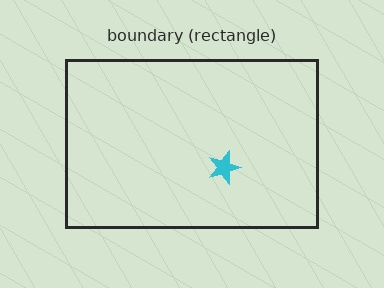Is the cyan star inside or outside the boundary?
Inside.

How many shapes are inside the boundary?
1 inside, 0 outside.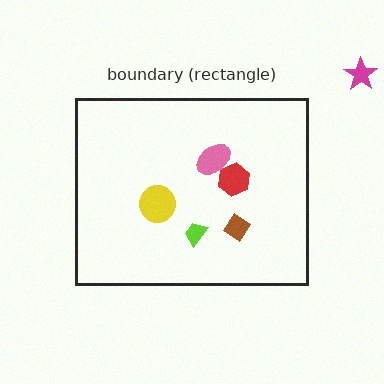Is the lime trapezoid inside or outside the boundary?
Inside.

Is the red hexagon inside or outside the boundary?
Inside.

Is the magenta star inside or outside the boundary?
Outside.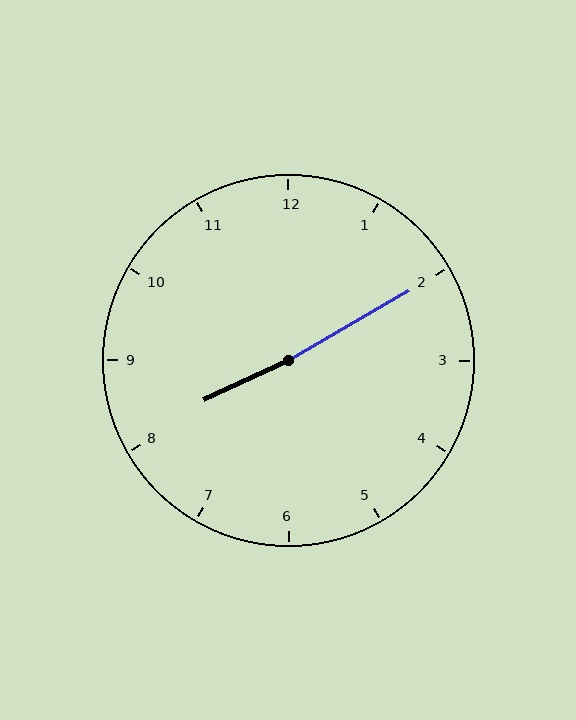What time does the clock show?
8:10.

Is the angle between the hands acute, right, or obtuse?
It is obtuse.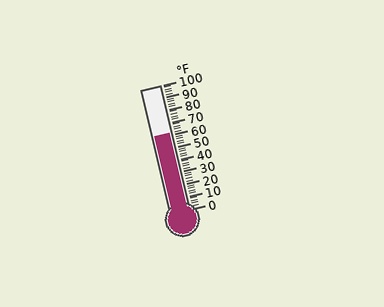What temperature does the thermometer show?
The thermometer shows approximately 62°F.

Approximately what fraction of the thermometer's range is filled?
The thermometer is filled to approximately 60% of its range.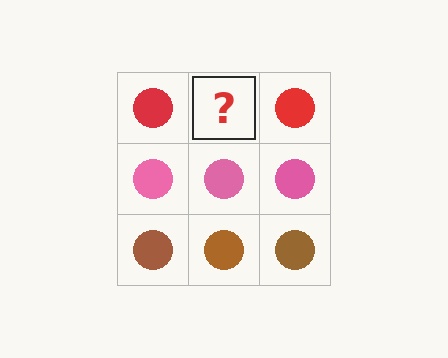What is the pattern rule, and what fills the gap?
The rule is that each row has a consistent color. The gap should be filled with a red circle.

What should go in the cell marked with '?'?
The missing cell should contain a red circle.